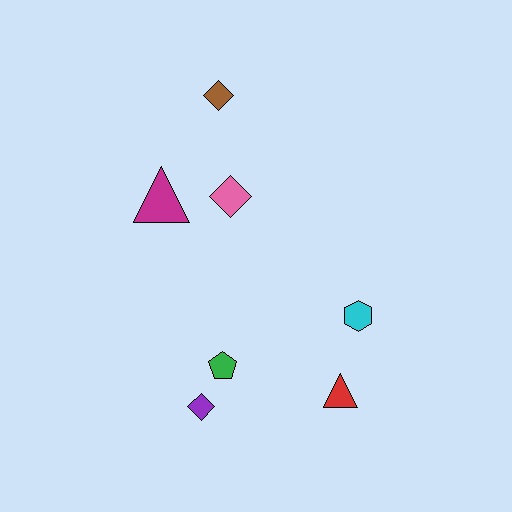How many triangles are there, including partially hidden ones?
There are 2 triangles.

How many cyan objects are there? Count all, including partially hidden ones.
There is 1 cyan object.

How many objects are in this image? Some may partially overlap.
There are 7 objects.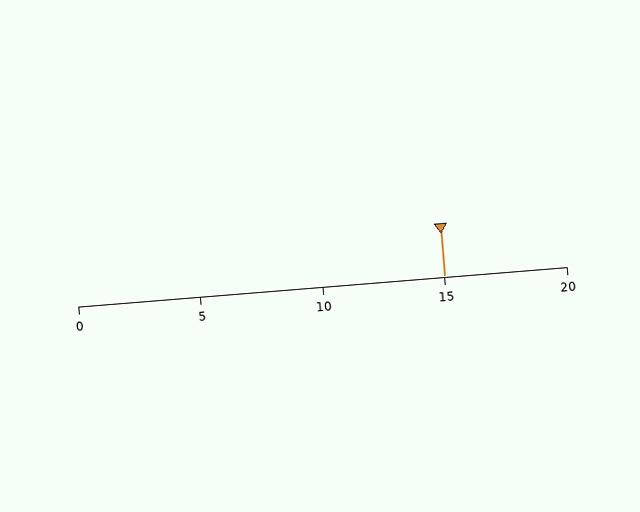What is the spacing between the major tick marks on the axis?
The major ticks are spaced 5 apart.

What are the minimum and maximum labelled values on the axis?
The axis runs from 0 to 20.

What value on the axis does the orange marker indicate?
The marker indicates approximately 15.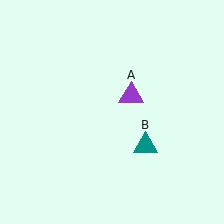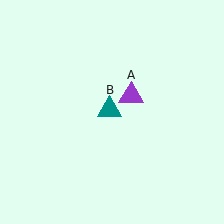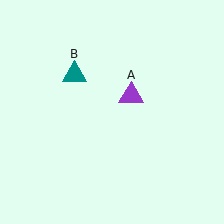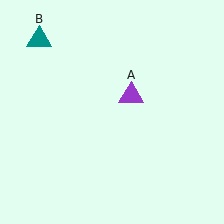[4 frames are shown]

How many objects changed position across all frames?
1 object changed position: teal triangle (object B).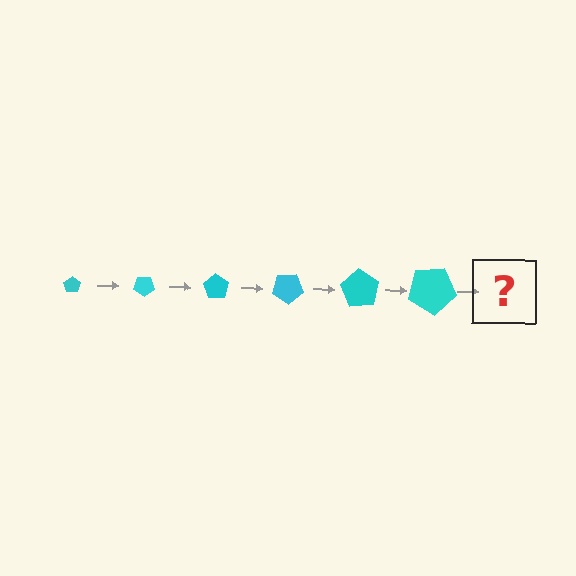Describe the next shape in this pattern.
It should be a pentagon, larger than the previous one and rotated 210 degrees from the start.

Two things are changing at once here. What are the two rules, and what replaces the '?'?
The two rules are that the pentagon grows larger each step and it rotates 35 degrees each step. The '?' should be a pentagon, larger than the previous one and rotated 210 degrees from the start.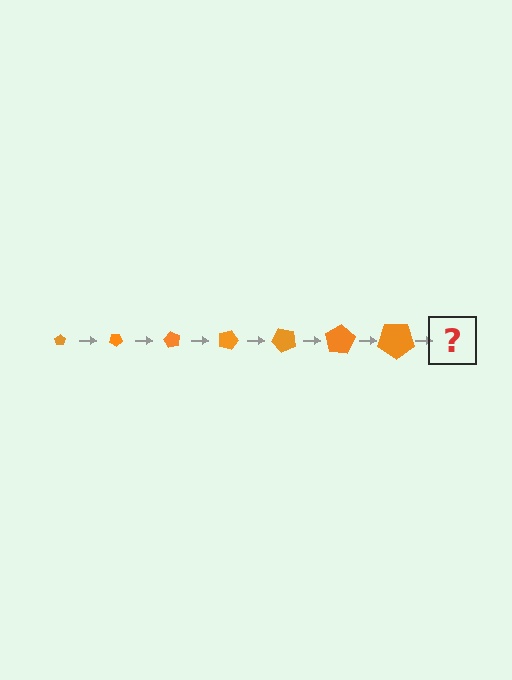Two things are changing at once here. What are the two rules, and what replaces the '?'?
The two rules are that the pentagon grows larger each step and it rotates 30 degrees each step. The '?' should be a pentagon, larger than the previous one and rotated 210 degrees from the start.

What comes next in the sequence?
The next element should be a pentagon, larger than the previous one and rotated 210 degrees from the start.